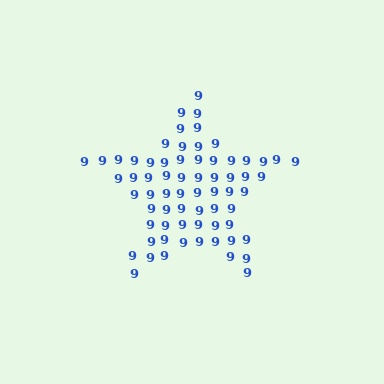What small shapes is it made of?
It is made of small digit 9's.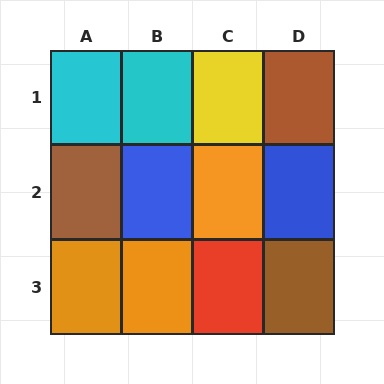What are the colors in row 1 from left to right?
Cyan, cyan, yellow, brown.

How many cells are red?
1 cell is red.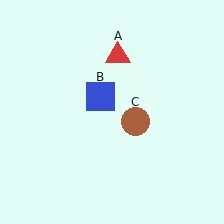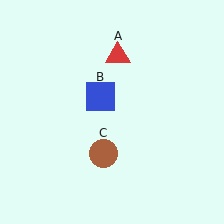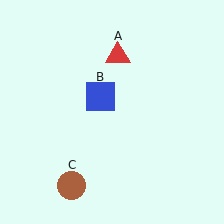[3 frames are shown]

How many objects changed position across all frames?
1 object changed position: brown circle (object C).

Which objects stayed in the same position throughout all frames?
Red triangle (object A) and blue square (object B) remained stationary.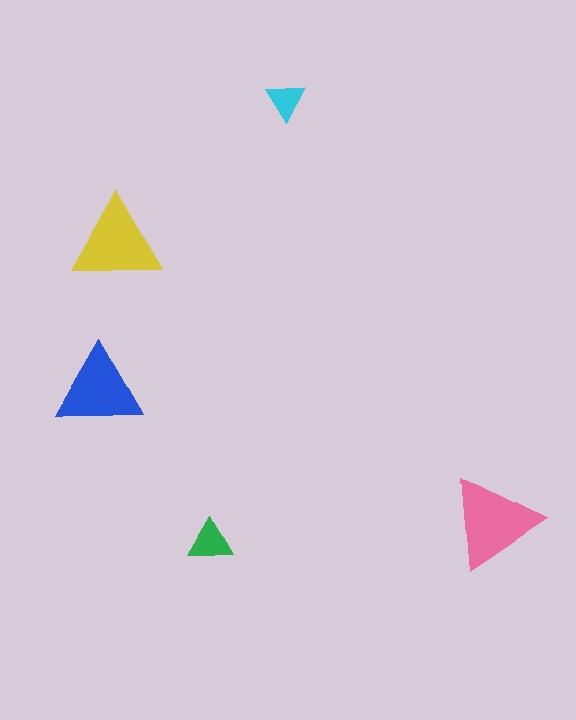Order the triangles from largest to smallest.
the pink one, the yellow one, the blue one, the green one, the cyan one.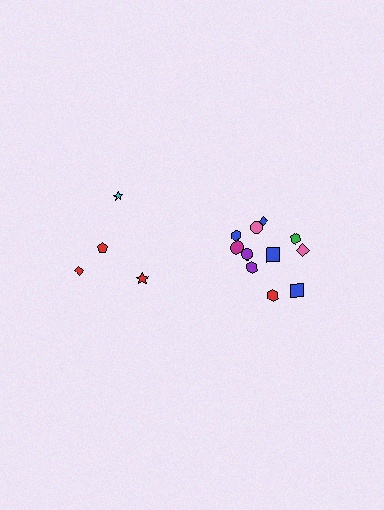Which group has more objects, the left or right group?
The right group.